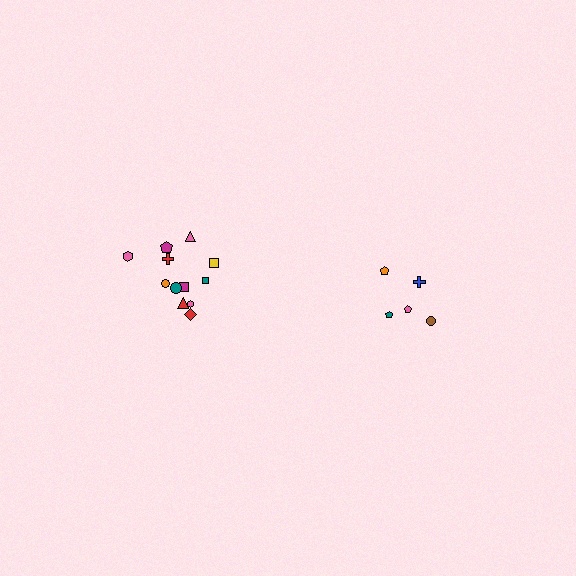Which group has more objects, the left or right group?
The left group.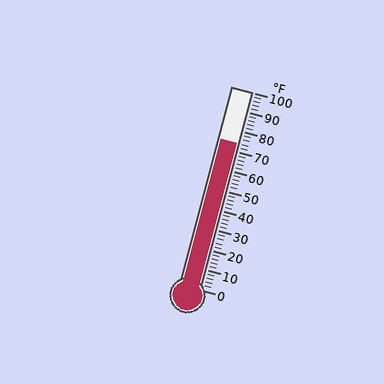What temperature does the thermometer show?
The thermometer shows approximately 74°F.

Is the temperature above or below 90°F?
The temperature is below 90°F.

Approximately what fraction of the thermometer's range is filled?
The thermometer is filled to approximately 75% of its range.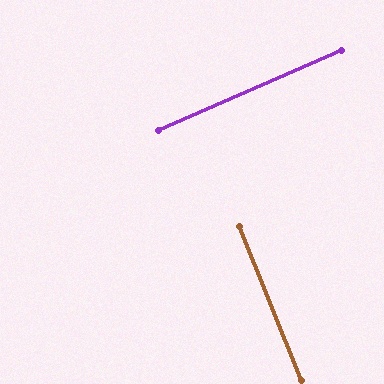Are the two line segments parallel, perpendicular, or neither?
Perpendicular — they meet at approximately 88°.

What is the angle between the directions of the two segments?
Approximately 88 degrees.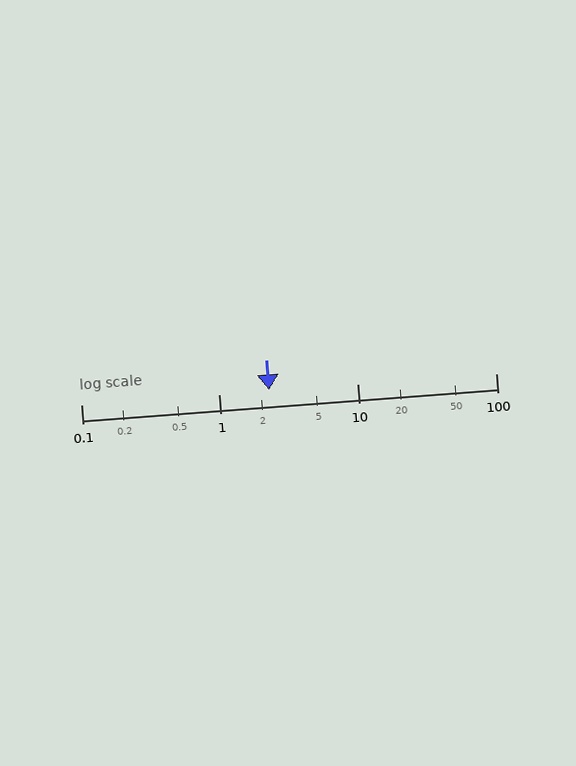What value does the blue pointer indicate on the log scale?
The pointer indicates approximately 2.3.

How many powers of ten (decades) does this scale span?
The scale spans 3 decades, from 0.1 to 100.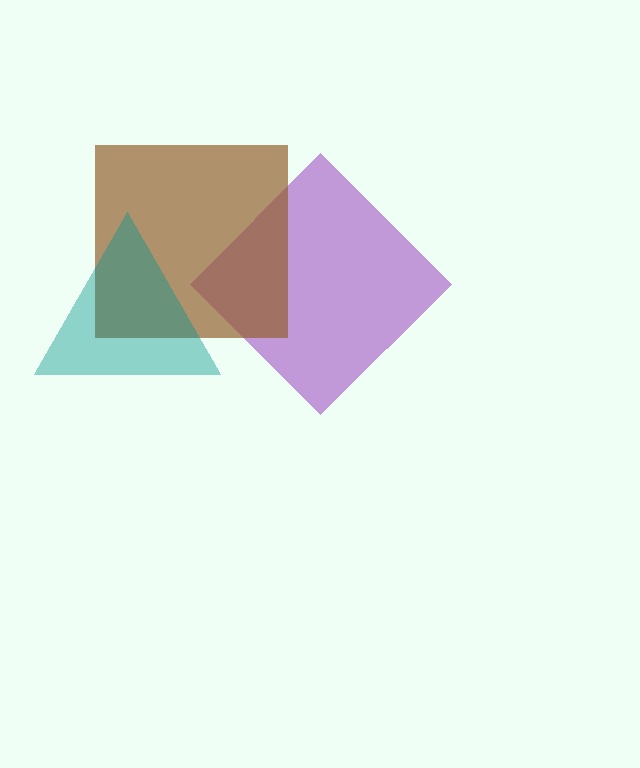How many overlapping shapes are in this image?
There are 3 overlapping shapes in the image.